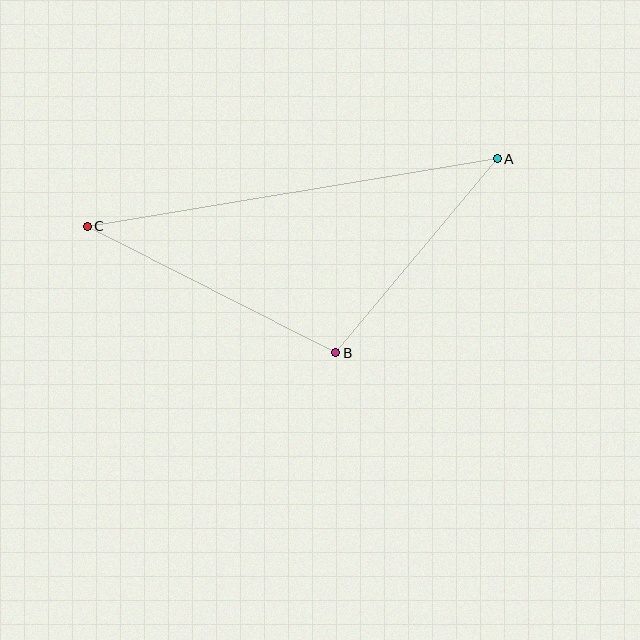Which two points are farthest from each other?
Points A and C are farthest from each other.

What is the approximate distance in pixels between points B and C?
The distance between B and C is approximately 279 pixels.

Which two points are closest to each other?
Points A and B are closest to each other.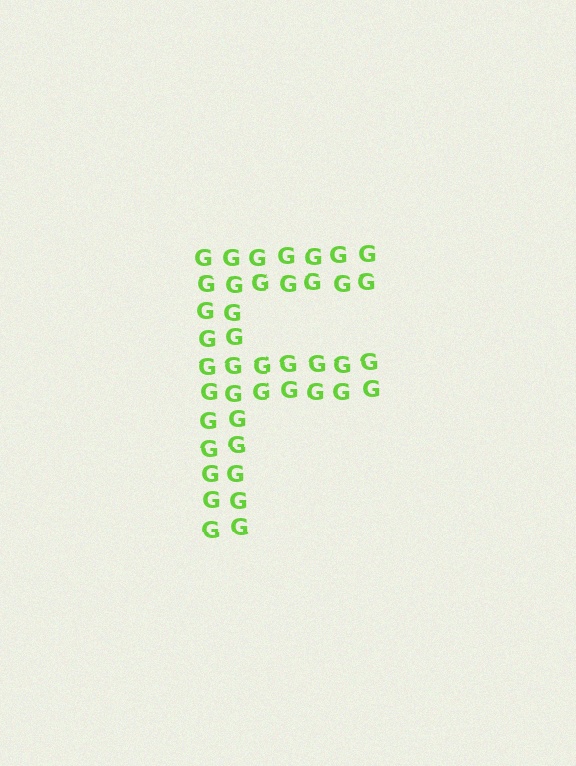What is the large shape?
The large shape is the letter F.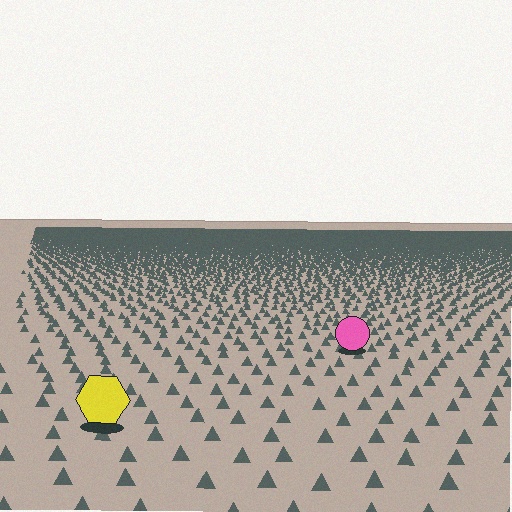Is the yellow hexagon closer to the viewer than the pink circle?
Yes. The yellow hexagon is closer — you can tell from the texture gradient: the ground texture is coarser near it.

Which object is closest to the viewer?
The yellow hexagon is closest. The texture marks near it are larger and more spread out.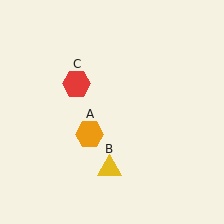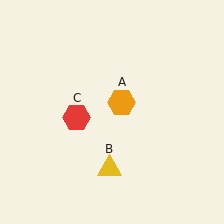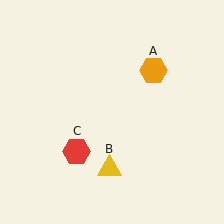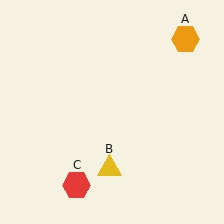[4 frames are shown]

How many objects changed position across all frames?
2 objects changed position: orange hexagon (object A), red hexagon (object C).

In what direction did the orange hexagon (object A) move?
The orange hexagon (object A) moved up and to the right.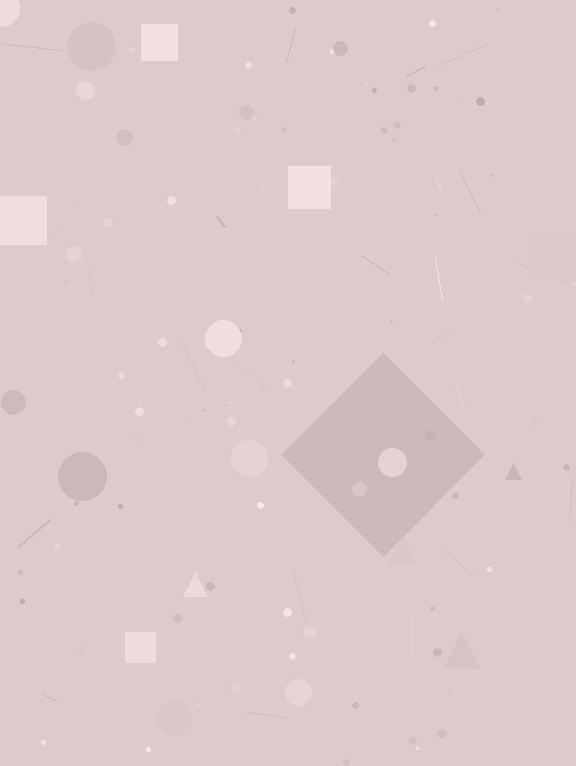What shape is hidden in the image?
A diamond is hidden in the image.